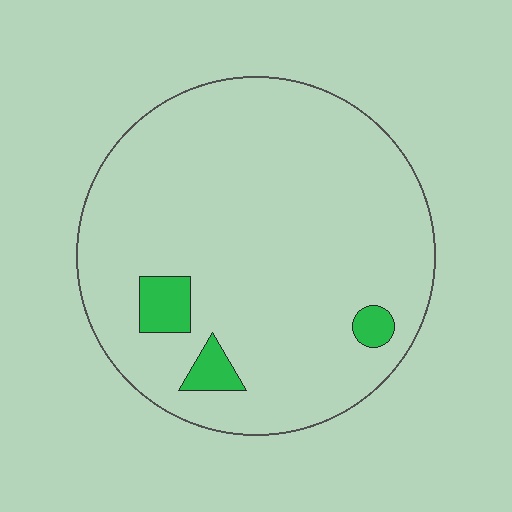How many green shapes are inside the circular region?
3.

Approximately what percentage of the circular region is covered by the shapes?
Approximately 5%.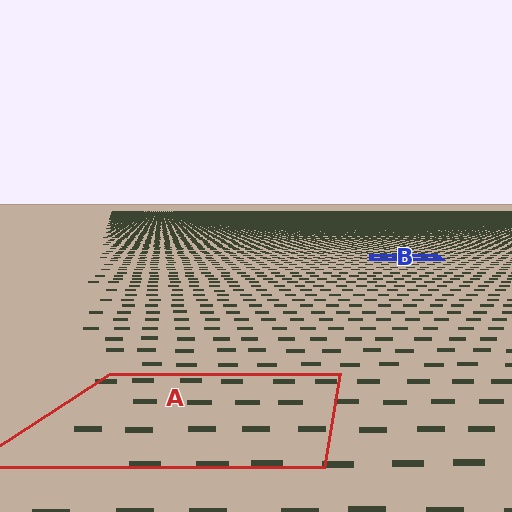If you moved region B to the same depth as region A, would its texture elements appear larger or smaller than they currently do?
They would appear larger. At a closer depth, the same texture elements are projected at a bigger on-screen size.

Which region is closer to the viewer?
Region A is closer. The texture elements there are larger and more spread out.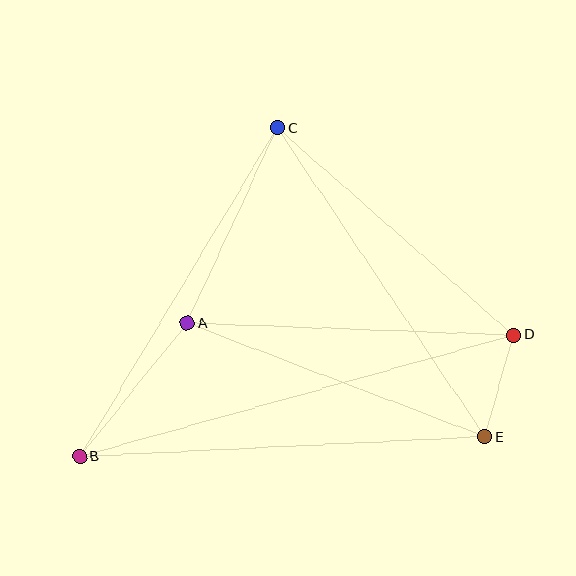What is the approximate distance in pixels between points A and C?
The distance between A and C is approximately 215 pixels.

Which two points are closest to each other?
Points D and E are closest to each other.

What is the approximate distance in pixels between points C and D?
The distance between C and D is approximately 314 pixels.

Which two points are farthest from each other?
Points B and D are farthest from each other.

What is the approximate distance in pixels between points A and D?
The distance between A and D is approximately 327 pixels.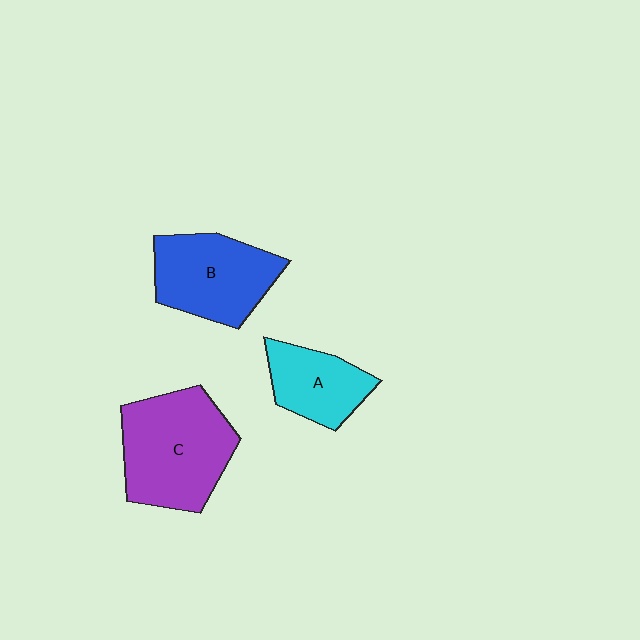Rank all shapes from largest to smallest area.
From largest to smallest: C (purple), B (blue), A (cyan).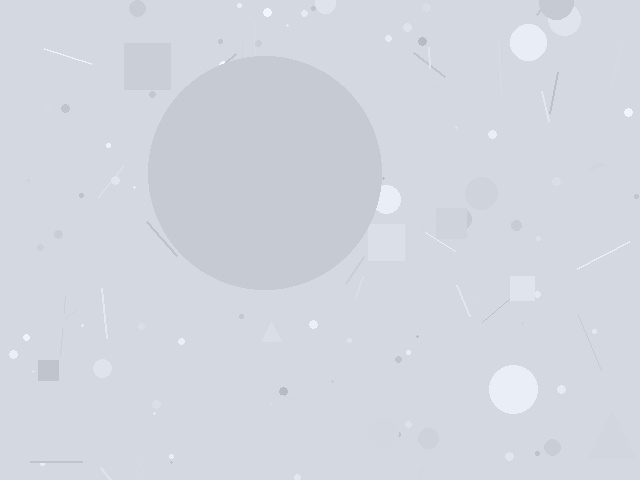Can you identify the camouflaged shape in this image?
The camouflaged shape is a circle.